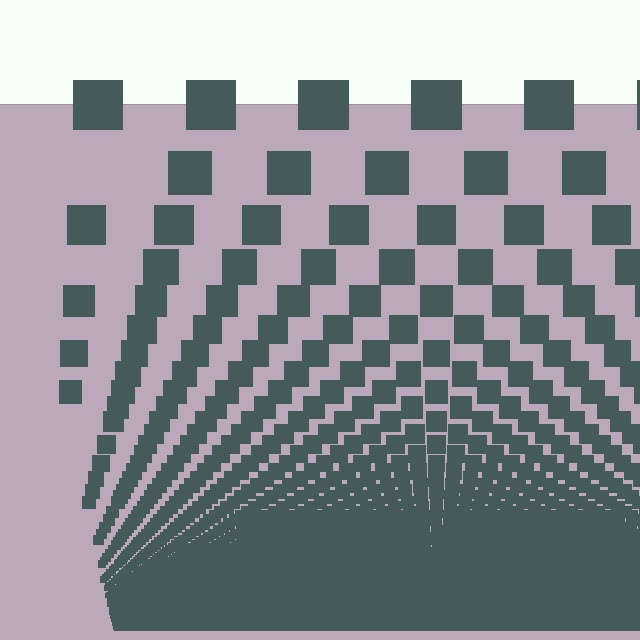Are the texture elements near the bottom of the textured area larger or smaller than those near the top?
Smaller. The gradient is inverted — elements near the bottom are smaller and denser.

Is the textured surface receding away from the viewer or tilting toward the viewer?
The surface appears to tilt toward the viewer. Texture elements get larger and sparser toward the top.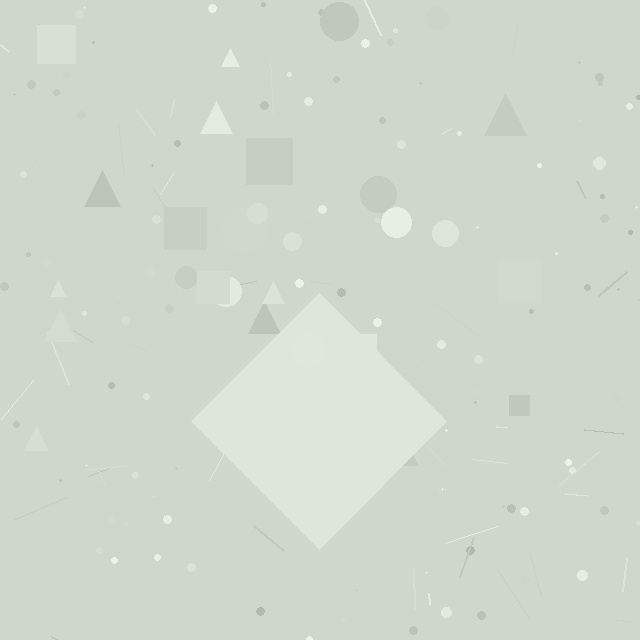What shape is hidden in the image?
A diamond is hidden in the image.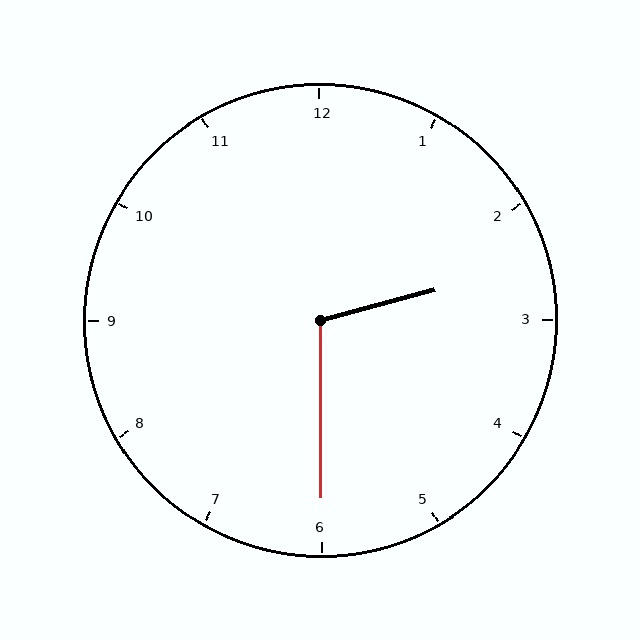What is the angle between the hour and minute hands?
Approximately 105 degrees.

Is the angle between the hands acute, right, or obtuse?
It is obtuse.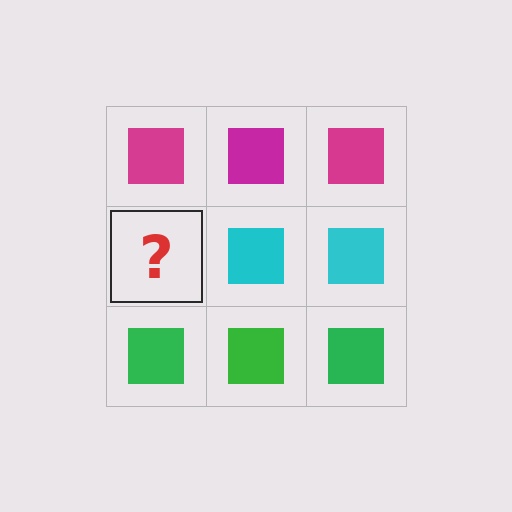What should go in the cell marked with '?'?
The missing cell should contain a cyan square.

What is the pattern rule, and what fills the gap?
The rule is that each row has a consistent color. The gap should be filled with a cyan square.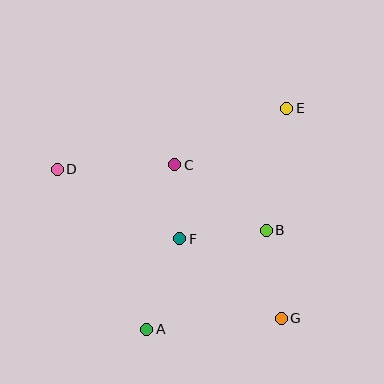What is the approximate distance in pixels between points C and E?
The distance between C and E is approximately 126 pixels.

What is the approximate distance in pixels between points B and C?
The distance between B and C is approximately 113 pixels.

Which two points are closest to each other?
Points C and F are closest to each other.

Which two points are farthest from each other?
Points D and G are farthest from each other.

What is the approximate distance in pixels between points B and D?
The distance between B and D is approximately 218 pixels.